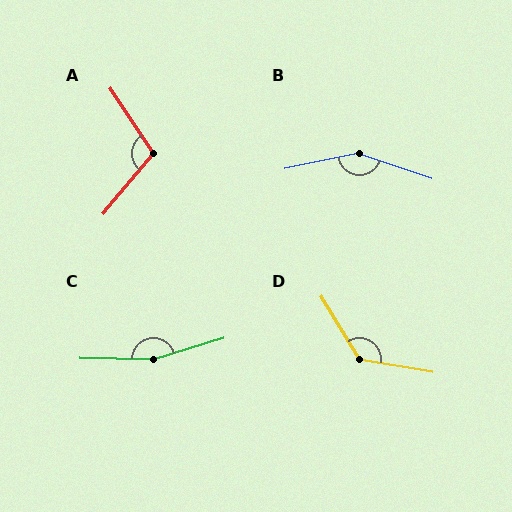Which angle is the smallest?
A, at approximately 106 degrees.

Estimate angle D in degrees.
Approximately 131 degrees.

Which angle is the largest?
C, at approximately 162 degrees.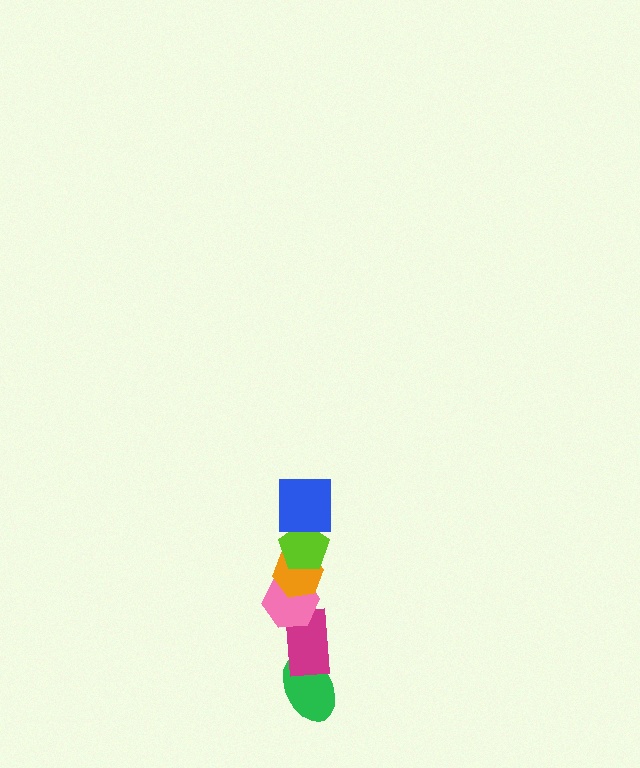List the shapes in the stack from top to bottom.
From top to bottom: the blue square, the lime pentagon, the orange hexagon, the pink hexagon, the magenta rectangle, the green ellipse.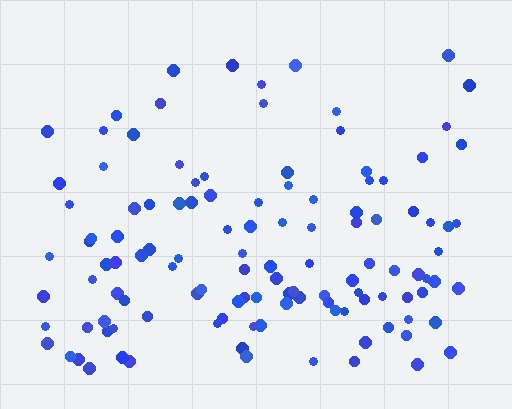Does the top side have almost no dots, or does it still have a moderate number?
Still a moderate number, just noticeably fewer than the bottom.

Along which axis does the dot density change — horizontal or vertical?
Vertical.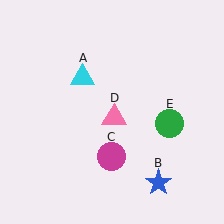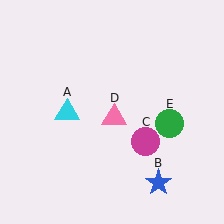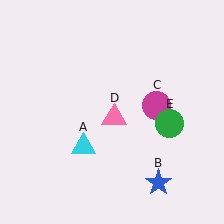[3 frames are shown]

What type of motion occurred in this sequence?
The cyan triangle (object A), magenta circle (object C) rotated counterclockwise around the center of the scene.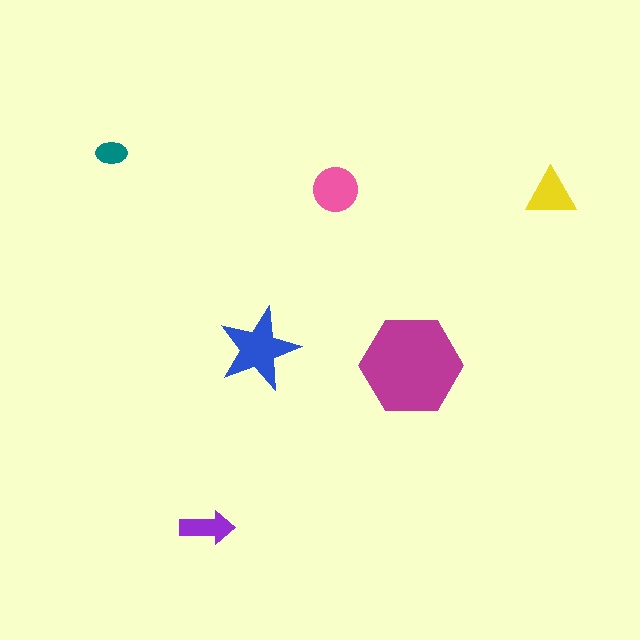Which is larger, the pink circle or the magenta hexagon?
The magenta hexagon.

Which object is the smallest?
The teal ellipse.